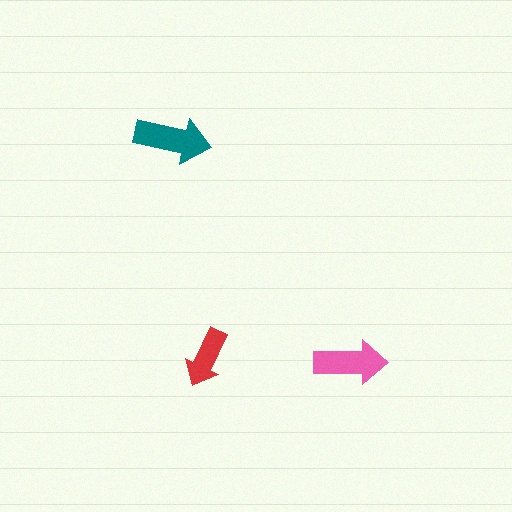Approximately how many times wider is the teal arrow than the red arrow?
About 1.5 times wider.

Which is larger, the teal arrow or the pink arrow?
The teal one.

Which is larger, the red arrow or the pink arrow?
The pink one.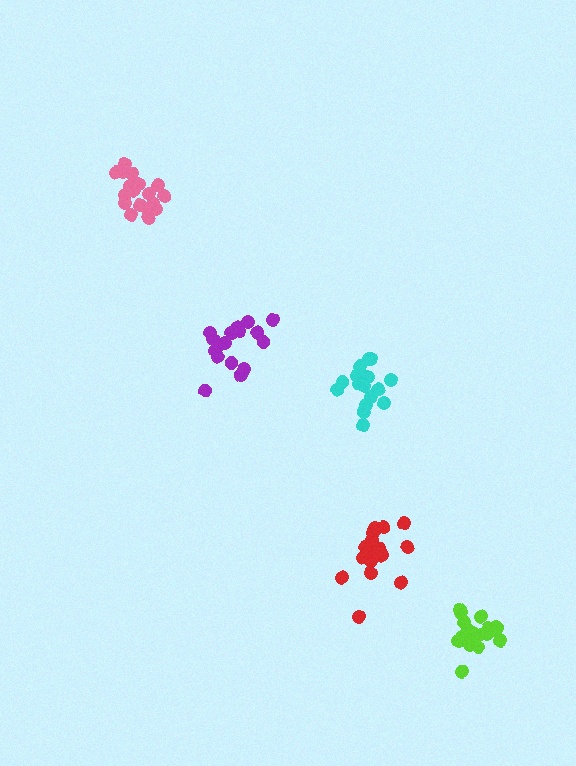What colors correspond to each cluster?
The clusters are colored: purple, red, cyan, pink, lime.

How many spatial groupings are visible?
There are 5 spatial groupings.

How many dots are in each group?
Group 1: 17 dots, Group 2: 17 dots, Group 3: 16 dots, Group 4: 20 dots, Group 5: 19 dots (89 total).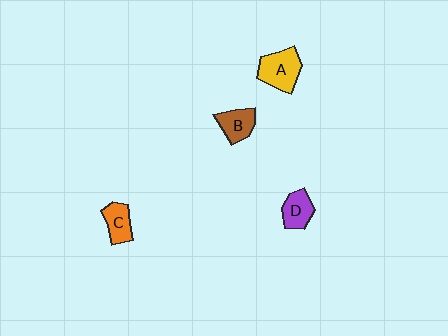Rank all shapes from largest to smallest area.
From largest to smallest: A (yellow), B (brown), D (purple), C (orange).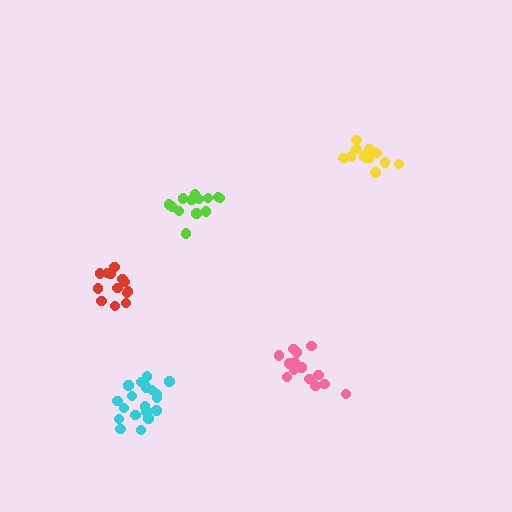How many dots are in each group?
Group 1: 19 dots, Group 2: 13 dots, Group 3: 16 dots, Group 4: 14 dots, Group 5: 13 dots (75 total).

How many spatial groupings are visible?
There are 5 spatial groupings.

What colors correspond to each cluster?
The clusters are colored: cyan, yellow, pink, lime, red.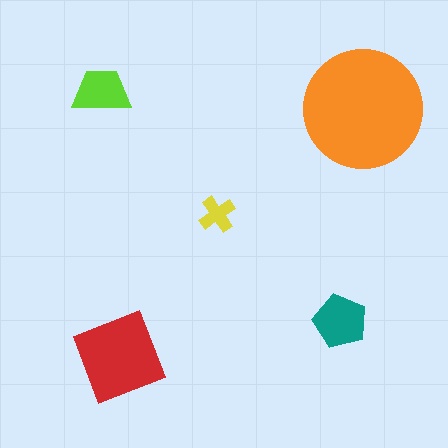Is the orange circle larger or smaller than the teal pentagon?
Larger.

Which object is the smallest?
The yellow cross.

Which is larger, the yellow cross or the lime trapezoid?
The lime trapezoid.